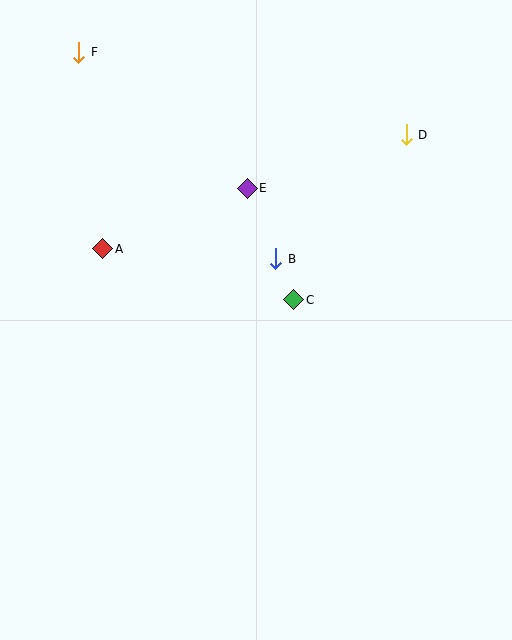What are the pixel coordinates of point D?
Point D is at (406, 135).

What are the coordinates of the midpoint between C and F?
The midpoint between C and F is at (186, 176).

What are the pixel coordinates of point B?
Point B is at (276, 259).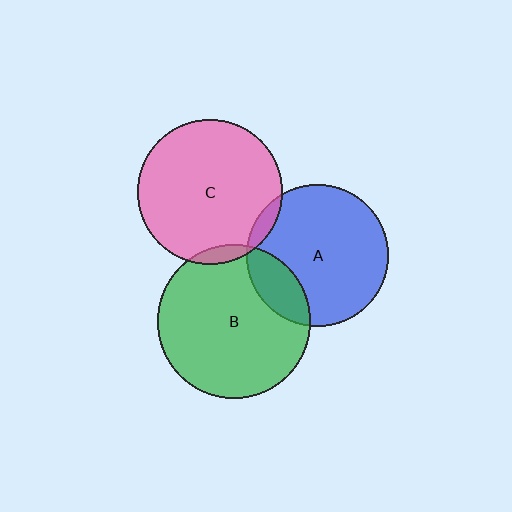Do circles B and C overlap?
Yes.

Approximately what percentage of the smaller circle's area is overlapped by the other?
Approximately 5%.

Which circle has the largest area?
Circle B (green).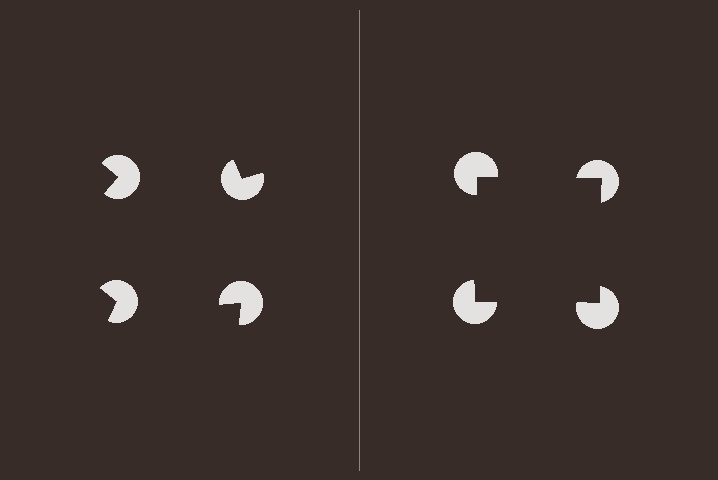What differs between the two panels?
The pac-man discs are positioned identically on both sides; only the wedge orientations differ. On the right they align to a square; on the left they are misaligned.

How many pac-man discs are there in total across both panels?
8 — 4 on each side.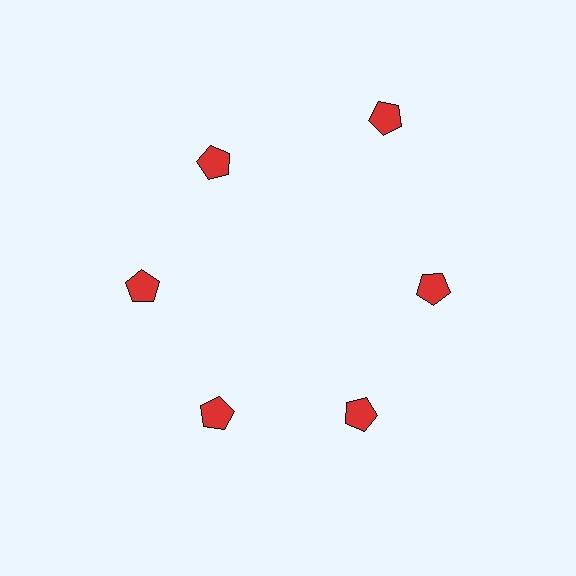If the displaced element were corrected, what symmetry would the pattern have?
It would have 6-fold rotational symmetry — the pattern would map onto itself every 60 degrees.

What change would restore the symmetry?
The symmetry would be restored by moving it inward, back onto the ring so that all 6 pentagons sit at equal angles and equal distance from the center.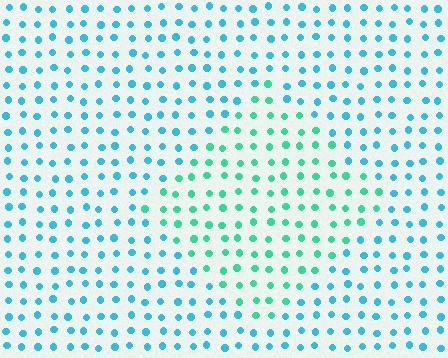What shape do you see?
I see a diamond.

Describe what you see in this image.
The image is filled with small cyan elements in a uniform arrangement. A diamond-shaped region is visible where the elements are tinted to a slightly different hue, forming a subtle color boundary.